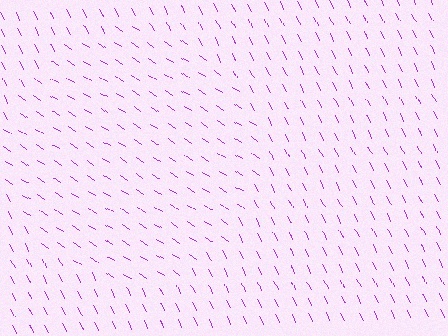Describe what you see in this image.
The image is filled with small purple line segments. A circle region in the image has lines oriented differently from the surrounding lines, creating a visible texture boundary.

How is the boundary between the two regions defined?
The boundary is defined purely by a change in line orientation (approximately 31 degrees difference). All lines are the same color and thickness.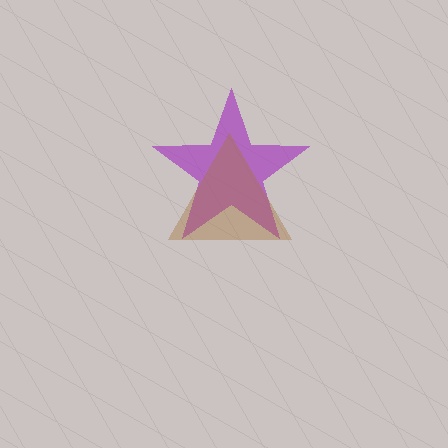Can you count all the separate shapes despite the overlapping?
Yes, there are 2 separate shapes.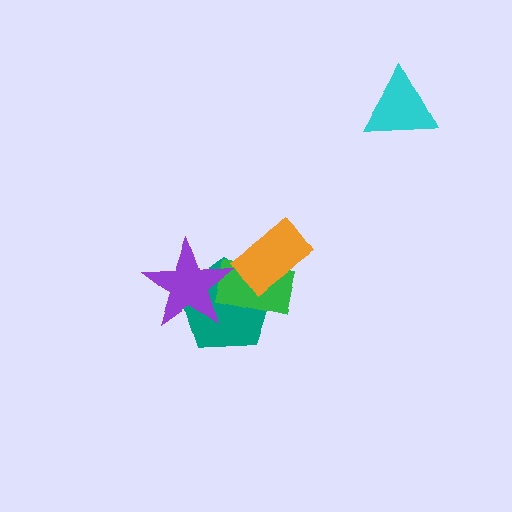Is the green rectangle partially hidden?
Yes, it is partially covered by another shape.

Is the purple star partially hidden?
No, no other shape covers it.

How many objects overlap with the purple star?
2 objects overlap with the purple star.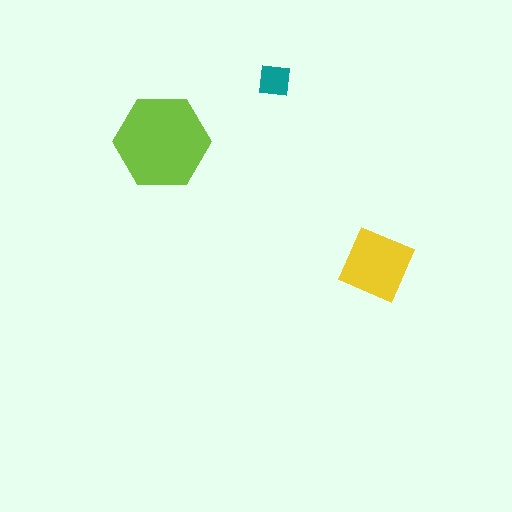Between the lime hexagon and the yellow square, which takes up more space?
The lime hexagon.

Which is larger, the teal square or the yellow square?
The yellow square.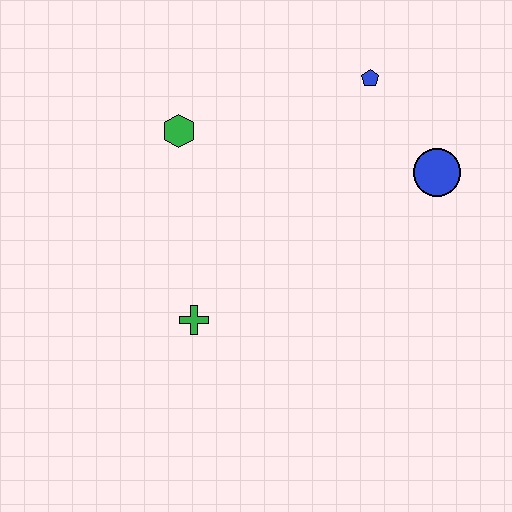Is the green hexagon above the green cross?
Yes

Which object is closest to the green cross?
The green hexagon is closest to the green cross.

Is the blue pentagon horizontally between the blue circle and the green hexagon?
Yes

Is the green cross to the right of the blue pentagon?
No